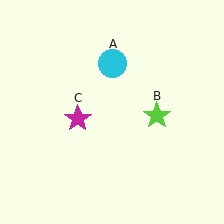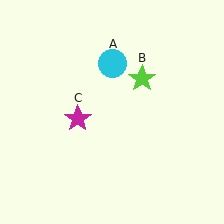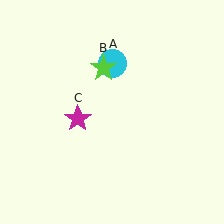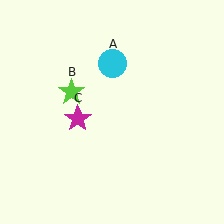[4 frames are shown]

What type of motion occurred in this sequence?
The lime star (object B) rotated counterclockwise around the center of the scene.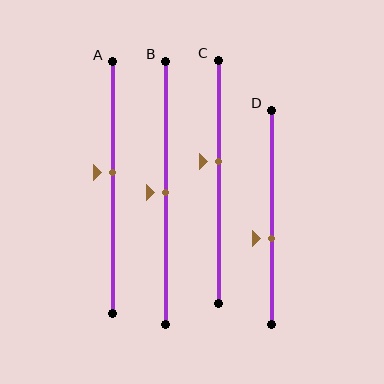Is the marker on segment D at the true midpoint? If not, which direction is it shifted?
No, the marker on segment D is shifted downward by about 10% of the segment length.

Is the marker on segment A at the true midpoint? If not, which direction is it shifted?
No, the marker on segment A is shifted upward by about 6% of the segment length.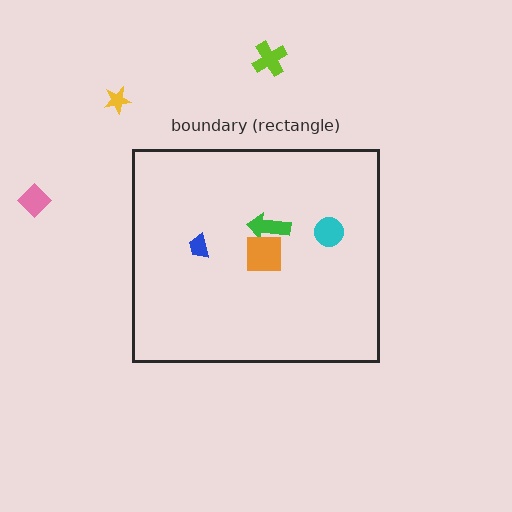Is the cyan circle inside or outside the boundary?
Inside.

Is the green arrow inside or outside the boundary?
Inside.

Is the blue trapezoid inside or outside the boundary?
Inside.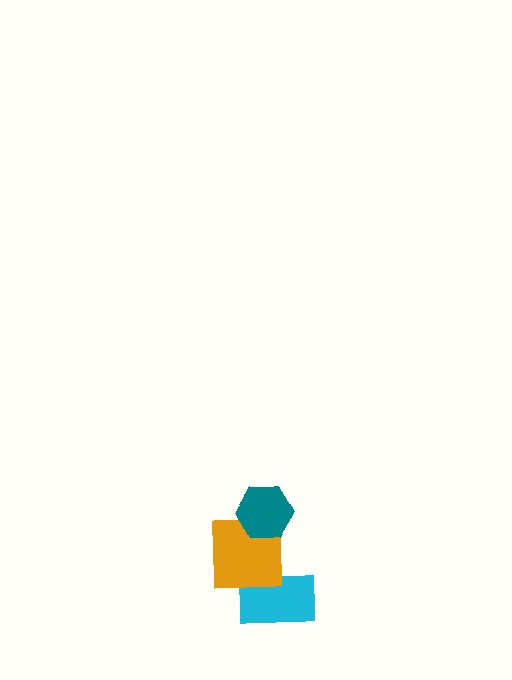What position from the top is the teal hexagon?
The teal hexagon is 1st from the top.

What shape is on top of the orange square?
The teal hexagon is on top of the orange square.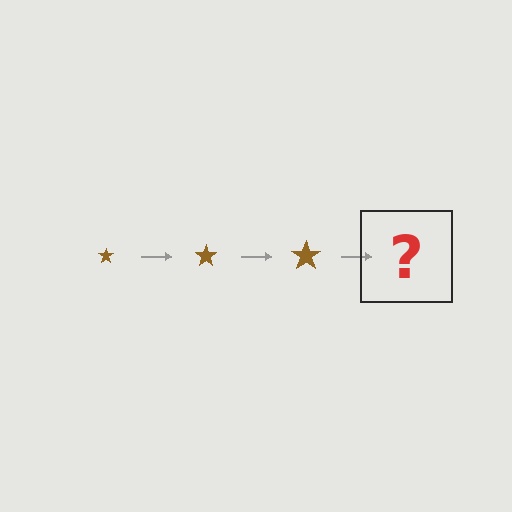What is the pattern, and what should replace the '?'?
The pattern is that the star gets progressively larger each step. The '?' should be a brown star, larger than the previous one.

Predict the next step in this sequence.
The next step is a brown star, larger than the previous one.